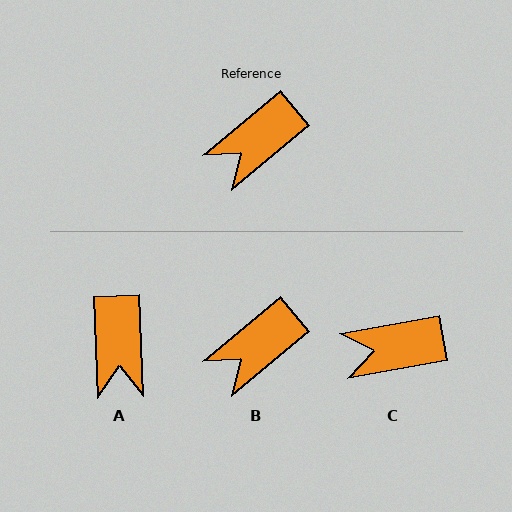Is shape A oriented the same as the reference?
No, it is off by about 52 degrees.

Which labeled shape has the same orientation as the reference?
B.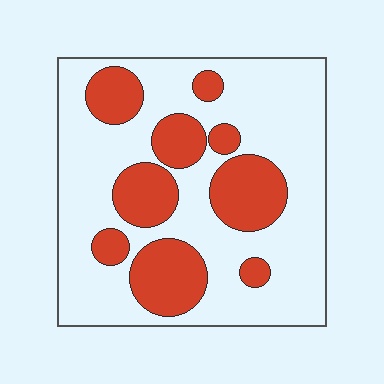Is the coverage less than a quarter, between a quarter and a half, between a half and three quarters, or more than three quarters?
Between a quarter and a half.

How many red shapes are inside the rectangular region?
9.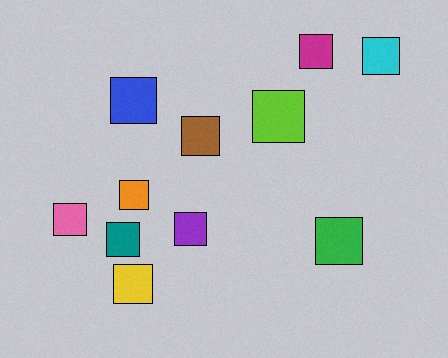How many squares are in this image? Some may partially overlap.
There are 11 squares.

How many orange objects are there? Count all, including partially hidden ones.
There is 1 orange object.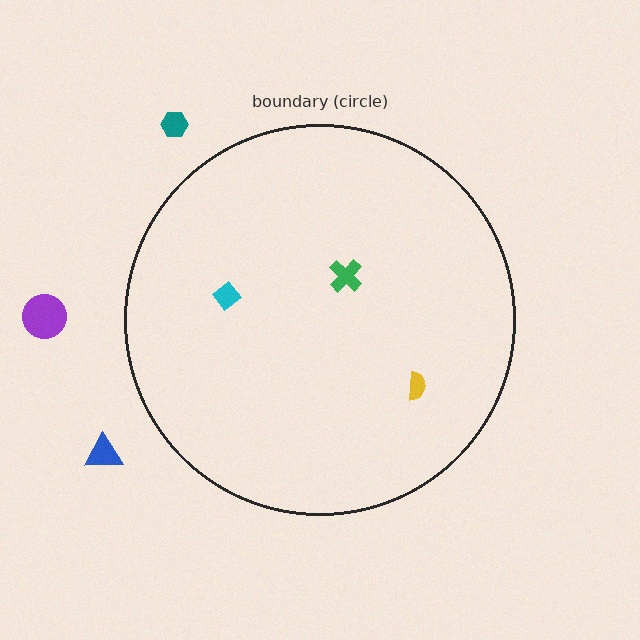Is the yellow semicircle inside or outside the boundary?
Inside.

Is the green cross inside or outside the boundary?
Inside.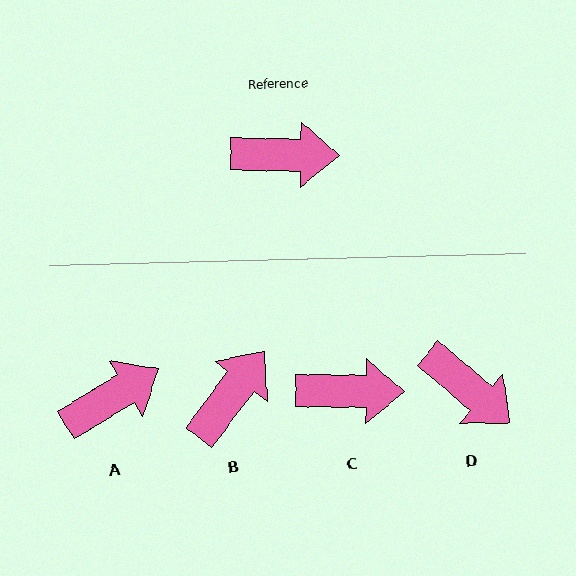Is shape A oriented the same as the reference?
No, it is off by about 32 degrees.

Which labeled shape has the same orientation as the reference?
C.